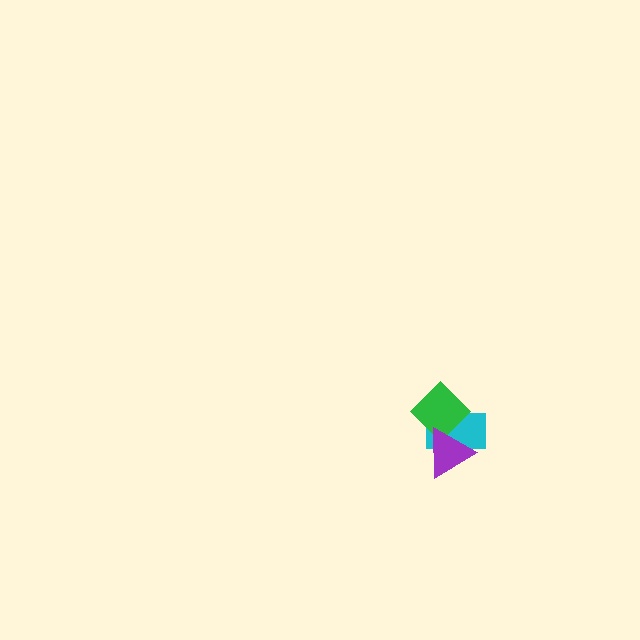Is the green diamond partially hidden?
Yes, it is partially covered by another shape.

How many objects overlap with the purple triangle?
2 objects overlap with the purple triangle.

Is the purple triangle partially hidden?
No, no other shape covers it.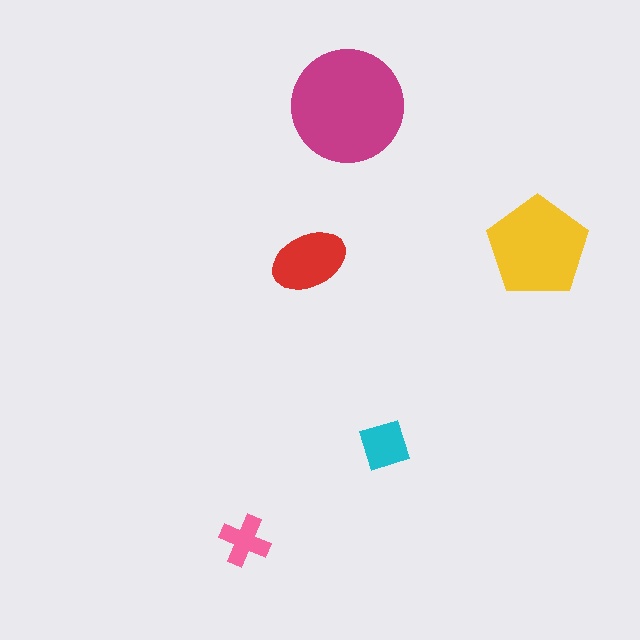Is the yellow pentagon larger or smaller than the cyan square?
Larger.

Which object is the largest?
The magenta circle.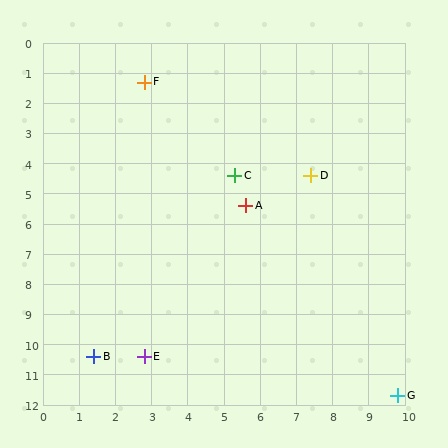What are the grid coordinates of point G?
Point G is at approximately (9.8, 11.7).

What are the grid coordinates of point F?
Point F is at approximately (2.8, 1.3).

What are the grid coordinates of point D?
Point D is at approximately (7.4, 4.4).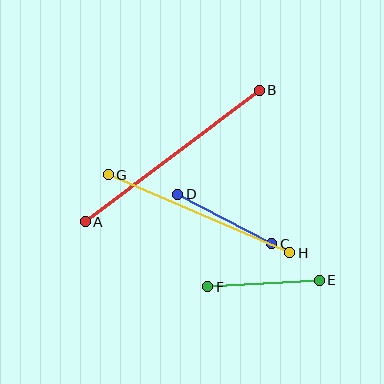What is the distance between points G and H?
The distance is approximately 197 pixels.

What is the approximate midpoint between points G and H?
The midpoint is at approximately (199, 214) pixels.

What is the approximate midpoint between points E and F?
The midpoint is at approximately (264, 283) pixels.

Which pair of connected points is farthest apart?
Points A and B are farthest apart.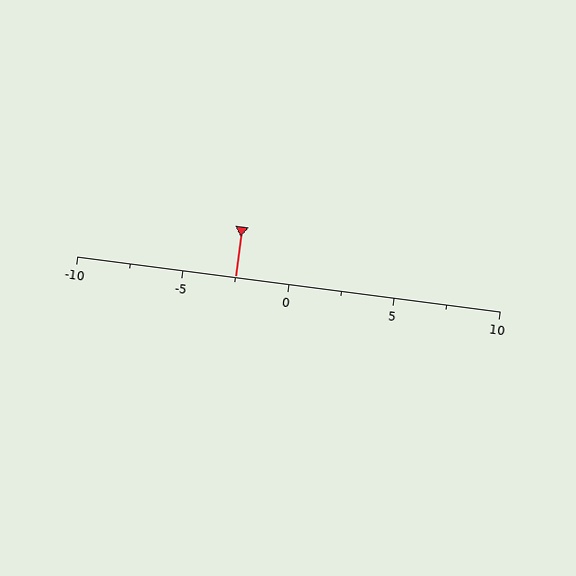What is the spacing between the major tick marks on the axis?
The major ticks are spaced 5 apart.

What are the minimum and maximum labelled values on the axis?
The axis runs from -10 to 10.